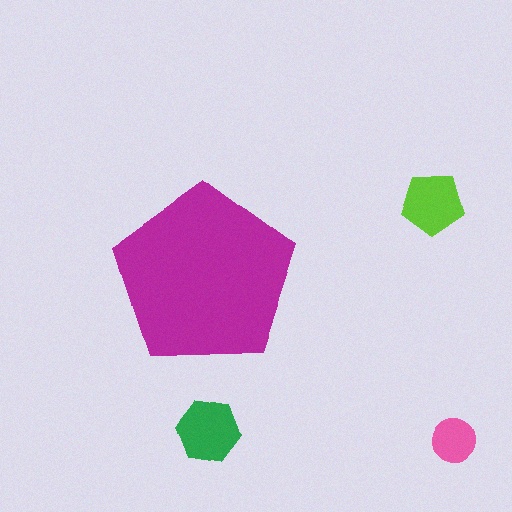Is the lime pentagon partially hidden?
No, the lime pentagon is fully visible.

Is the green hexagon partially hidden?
No, the green hexagon is fully visible.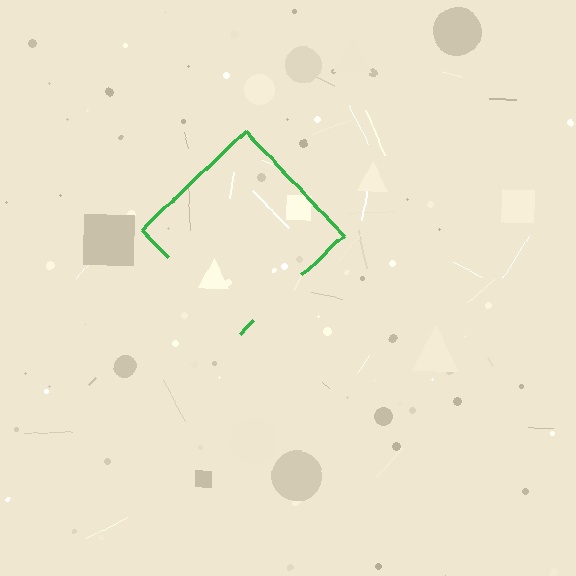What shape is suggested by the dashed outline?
The dashed outline suggests a diamond.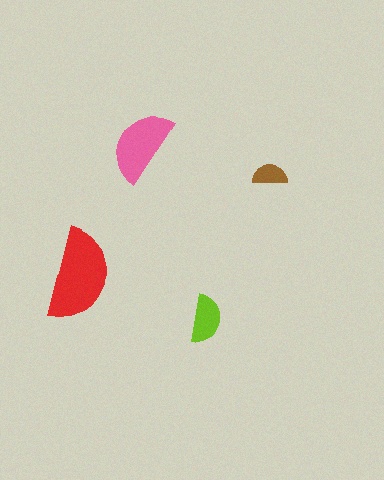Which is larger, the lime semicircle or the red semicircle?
The red one.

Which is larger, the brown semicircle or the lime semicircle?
The lime one.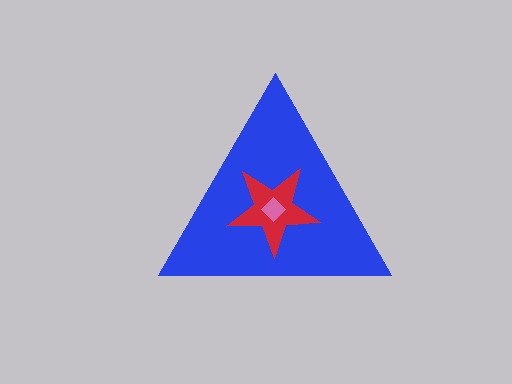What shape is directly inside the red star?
The pink diamond.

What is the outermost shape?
The blue triangle.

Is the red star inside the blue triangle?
Yes.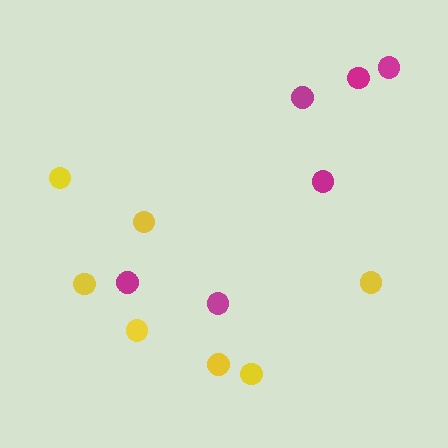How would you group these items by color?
There are 2 groups: one group of yellow circles (7) and one group of magenta circles (6).